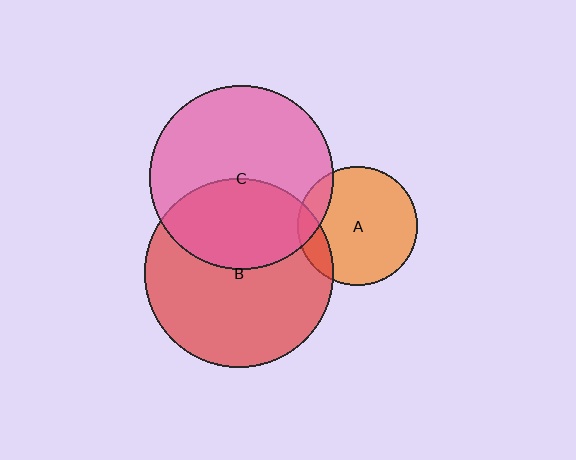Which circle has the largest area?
Circle B (red).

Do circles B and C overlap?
Yes.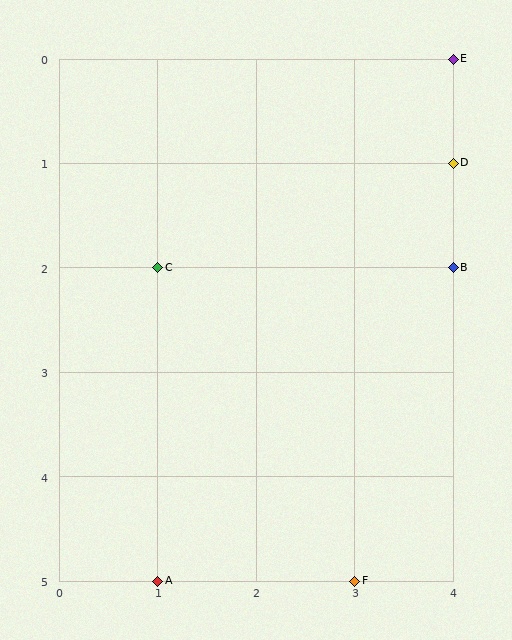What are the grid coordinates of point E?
Point E is at grid coordinates (4, 0).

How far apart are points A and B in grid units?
Points A and B are 3 columns and 3 rows apart (about 4.2 grid units diagonally).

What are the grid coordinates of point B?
Point B is at grid coordinates (4, 2).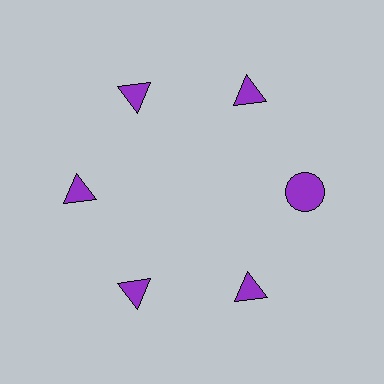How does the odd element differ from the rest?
It has a different shape: circle instead of triangle.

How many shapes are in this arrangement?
There are 6 shapes arranged in a ring pattern.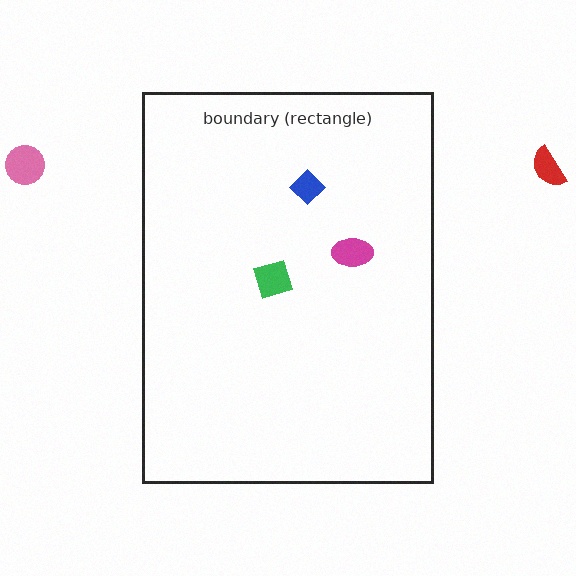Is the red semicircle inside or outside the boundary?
Outside.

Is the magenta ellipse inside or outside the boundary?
Inside.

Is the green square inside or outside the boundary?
Inside.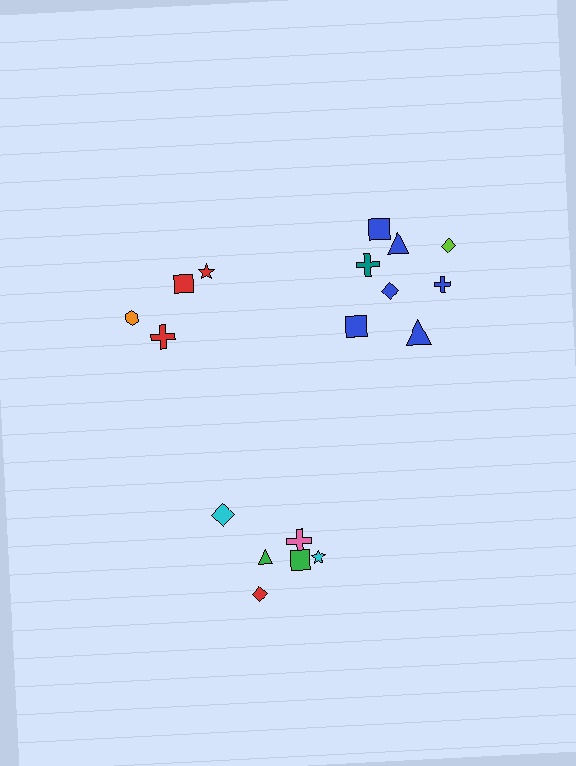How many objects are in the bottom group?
There are 6 objects.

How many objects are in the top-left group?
There are 4 objects.